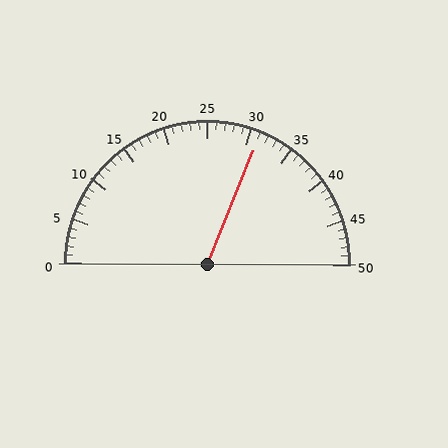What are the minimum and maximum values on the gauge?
The gauge ranges from 0 to 50.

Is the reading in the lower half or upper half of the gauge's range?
The reading is in the upper half of the range (0 to 50).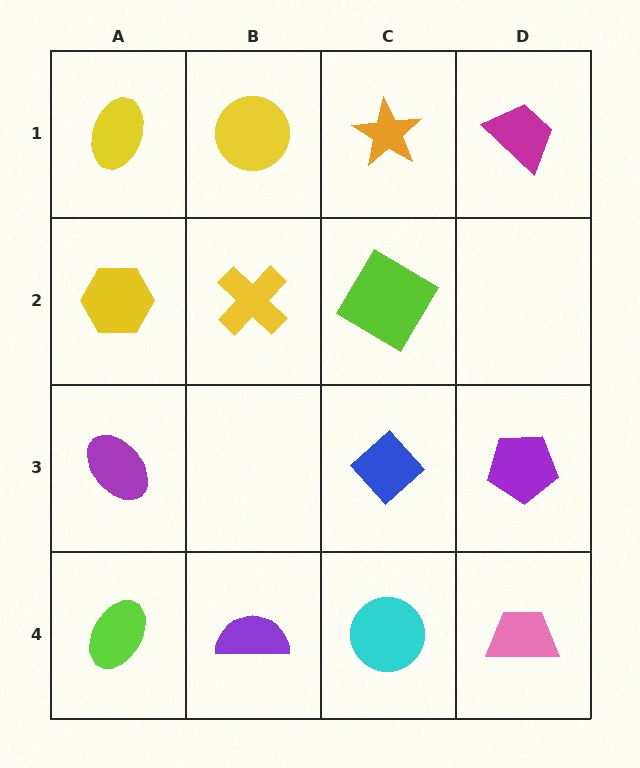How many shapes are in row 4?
4 shapes.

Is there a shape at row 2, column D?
No, that cell is empty.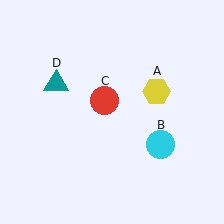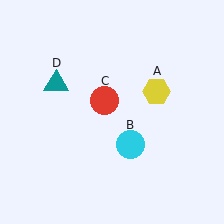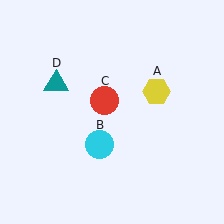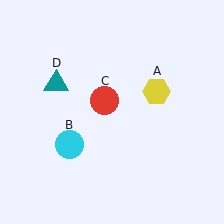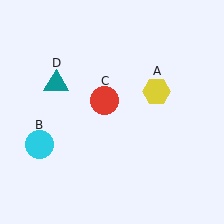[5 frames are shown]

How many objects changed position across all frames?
1 object changed position: cyan circle (object B).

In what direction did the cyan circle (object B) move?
The cyan circle (object B) moved left.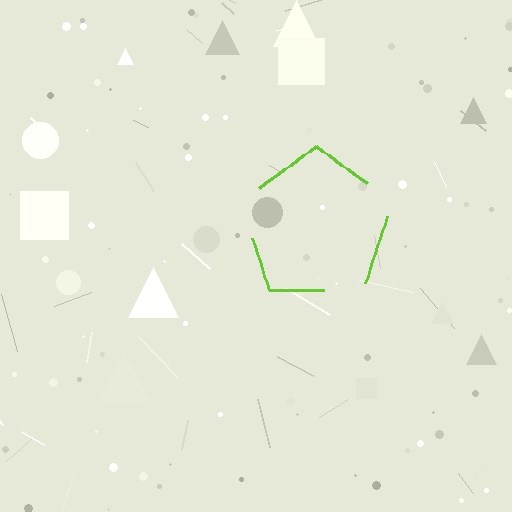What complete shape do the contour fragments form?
The contour fragments form a pentagon.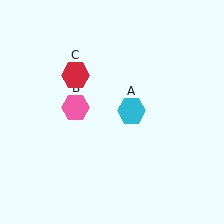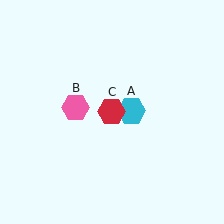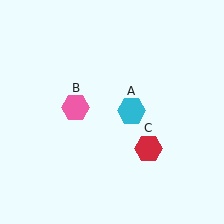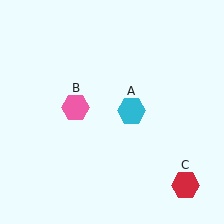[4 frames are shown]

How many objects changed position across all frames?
1 object changed position: red hexagon (object C).